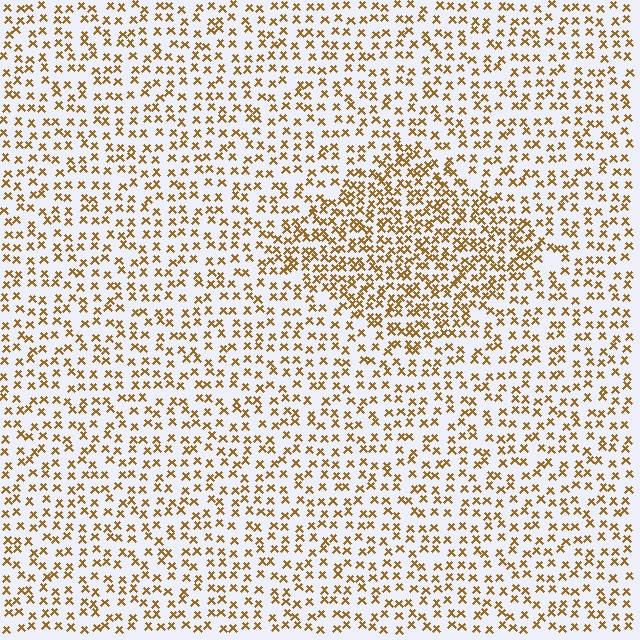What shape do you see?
I see a diamond.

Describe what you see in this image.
The image contains small brown elements arranged at two different densities. A diamond-shaped region is visible where the elements are more densely packed than the surrounding area.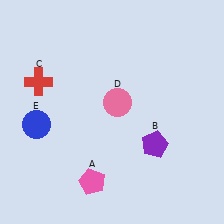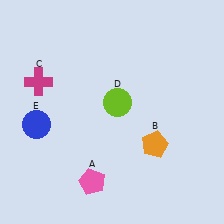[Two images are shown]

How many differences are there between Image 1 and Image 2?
There are 3 differences between the two images.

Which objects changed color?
B changed from purple to orange. C changed from red to magenta. D changed from pink to lime.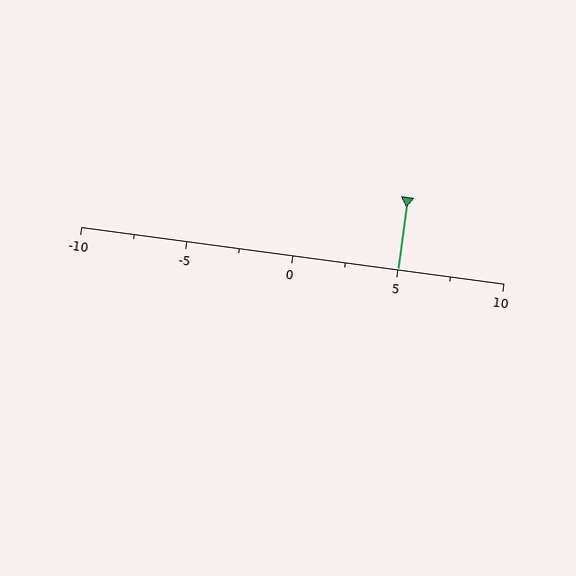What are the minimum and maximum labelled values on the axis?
The axis runs from -10 to 10.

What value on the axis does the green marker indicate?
The marker indicates approximately 5.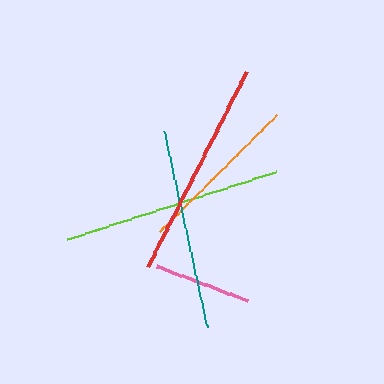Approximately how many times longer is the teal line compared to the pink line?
The teal line is approximately 2.1 times the length of the pink line.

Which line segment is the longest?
The lime line is the longest at approximately 221 pixels.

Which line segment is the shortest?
The pink line is the shortest at approximately 97 pixels.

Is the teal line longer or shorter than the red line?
The red line is longer than the teal line.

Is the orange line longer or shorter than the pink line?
The orange line is longer than the pink line.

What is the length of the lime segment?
The lime segment is approximately 221 pixels long.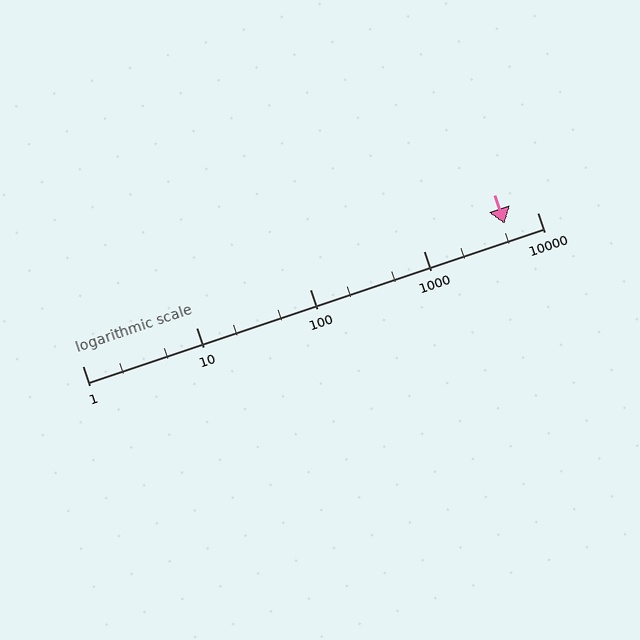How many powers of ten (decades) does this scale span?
The scale spans 4 decades, from 1 to 10000.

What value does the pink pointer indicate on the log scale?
The pointer indicates approximately 5200.